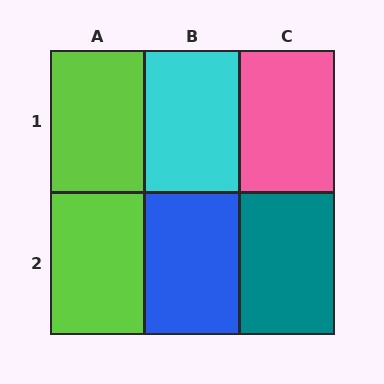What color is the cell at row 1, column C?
Pink.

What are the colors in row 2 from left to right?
Lime, blue, teal.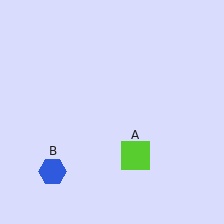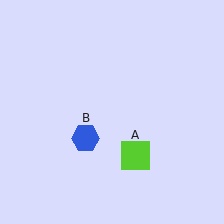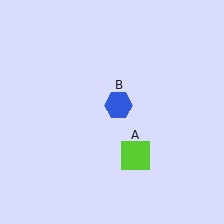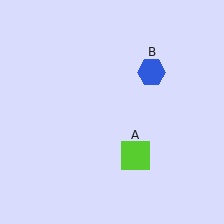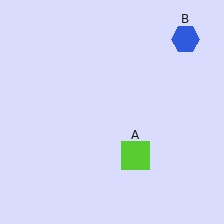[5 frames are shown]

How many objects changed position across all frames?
1 object changed position: blue hexagon (object B).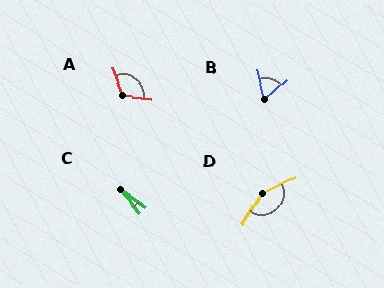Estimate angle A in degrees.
Approximately 116 degrees.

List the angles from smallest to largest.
C (15°), B (64°), A (116°), D (146°).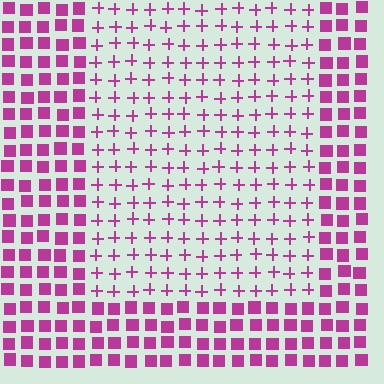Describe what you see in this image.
The image is filled with small magenta elements arranged in a uniform grid. A rectangle-shaped region contains plus signs, while the surrounding area contains squares. The boundary is defined purely by the change in element shape.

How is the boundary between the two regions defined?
The boundary is defined by a change in element shape: plus signs inside vs. squares outside. All elements share the same color and spacing.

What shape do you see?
I see a rectangle.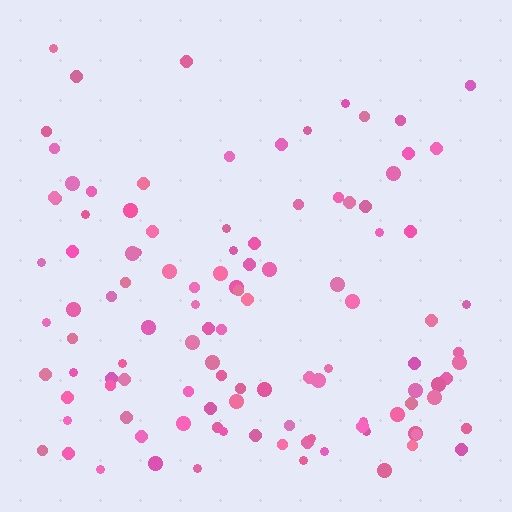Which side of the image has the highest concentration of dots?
The bottom.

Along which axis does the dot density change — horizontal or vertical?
Vertical.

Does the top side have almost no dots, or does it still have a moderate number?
Still a moderate number, just noticeably fewer than the bottom.